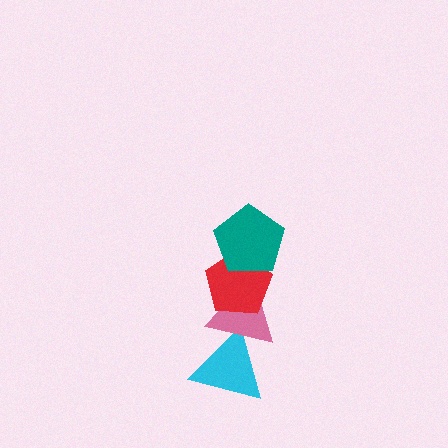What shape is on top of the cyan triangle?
The pink triangle is on top of the cyan triangle.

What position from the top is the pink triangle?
The pink triangle is 3rd from the top.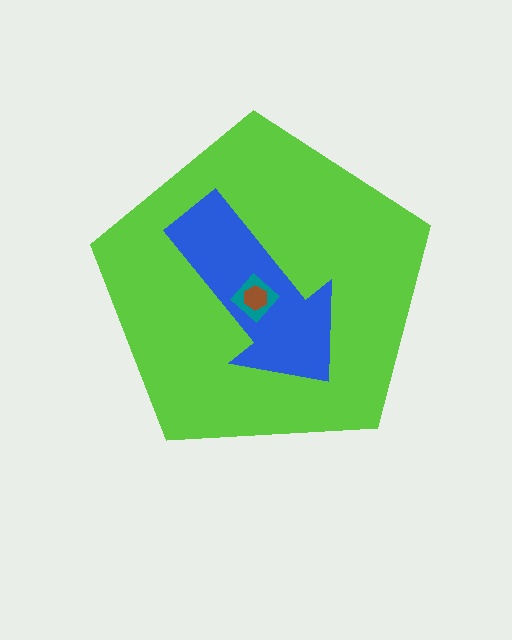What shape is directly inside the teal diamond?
The brown hexagon.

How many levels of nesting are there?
4.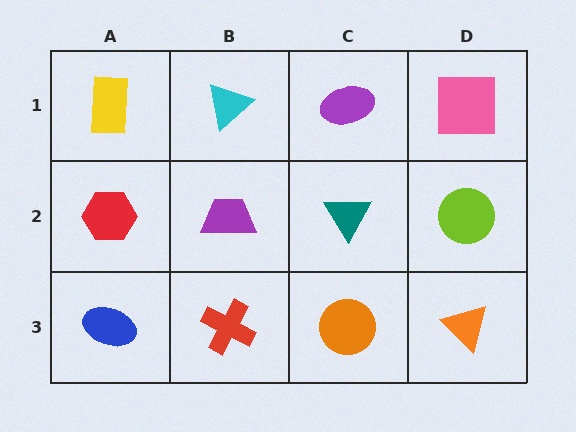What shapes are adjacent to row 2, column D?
A pink square (row 1, column D), an orange triangle (row 3, column D), a teal triangle (row 2, column C).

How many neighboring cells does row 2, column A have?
3.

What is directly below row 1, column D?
A lime circle.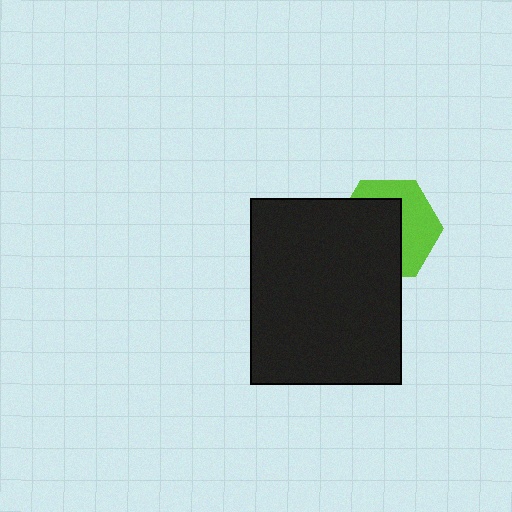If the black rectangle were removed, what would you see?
You would see the complete lime hexagon.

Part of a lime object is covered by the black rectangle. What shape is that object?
It is a hexagon.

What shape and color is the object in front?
The object in front is a black rectangle.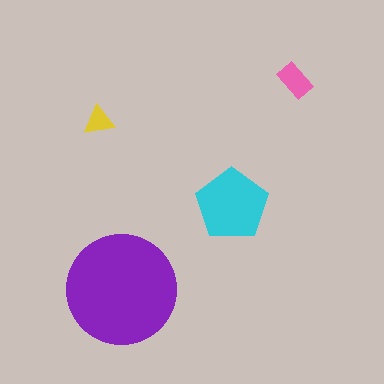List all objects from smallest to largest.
The yellow triangle, the pink rectangle, the cyan pentagon, the purple circle.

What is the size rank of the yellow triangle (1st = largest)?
4th.